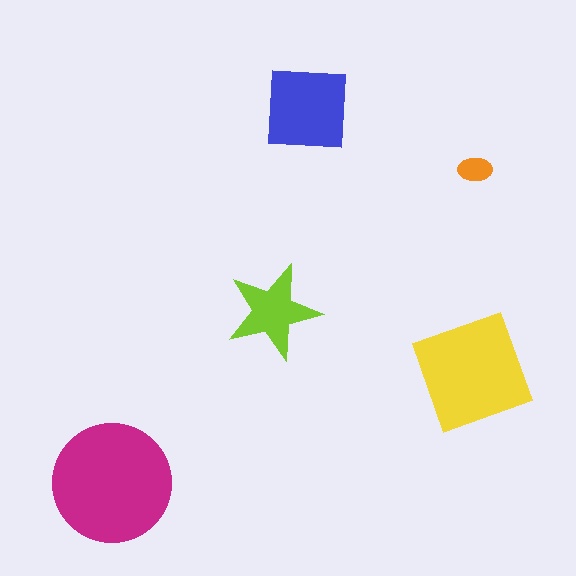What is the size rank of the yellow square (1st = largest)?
2nd.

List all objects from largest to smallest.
The magenta circle, the yellow square, the blue square, the lime star, the orange ellipse.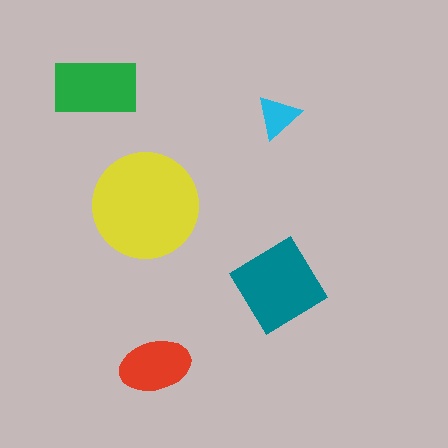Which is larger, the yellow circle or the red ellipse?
The yellow circle.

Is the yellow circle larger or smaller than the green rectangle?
Larger.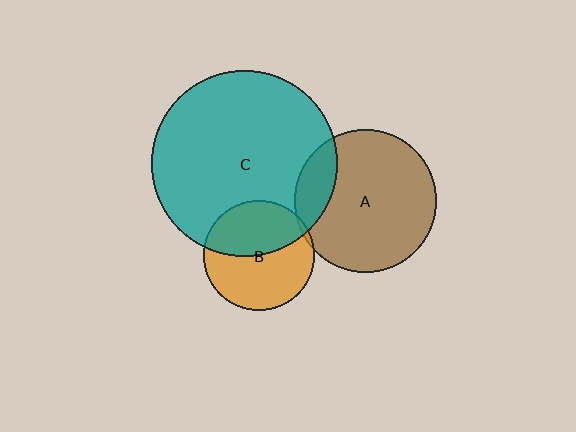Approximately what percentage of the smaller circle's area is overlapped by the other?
Approximately 5%.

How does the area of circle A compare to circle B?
Approximately 1.7 times.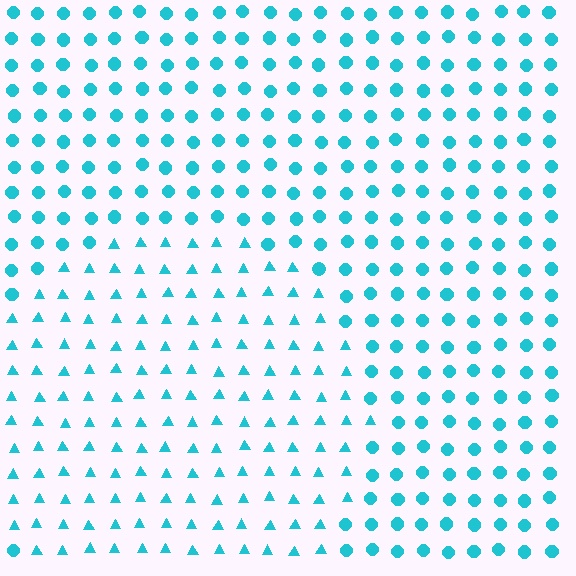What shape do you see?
I see a circle.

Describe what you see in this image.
The image is filled with small cyan elements arranged in a uniform grid. A circle-shaped region contains triangles, while the surrounding area contains circles. The boundary is defined purely by the change in element shape.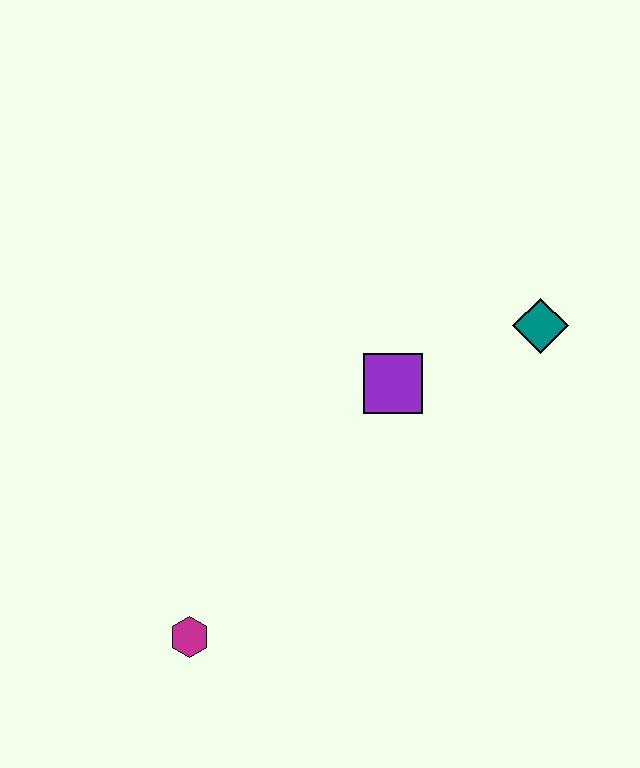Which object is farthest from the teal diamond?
The magenta hexagon is farthest from the teal diamond.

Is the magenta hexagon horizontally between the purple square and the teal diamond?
No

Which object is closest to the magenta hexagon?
The purple square is closest to the magenta hexagon.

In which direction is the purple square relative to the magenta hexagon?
The purple square is above the magenta hexagon.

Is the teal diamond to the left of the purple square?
No